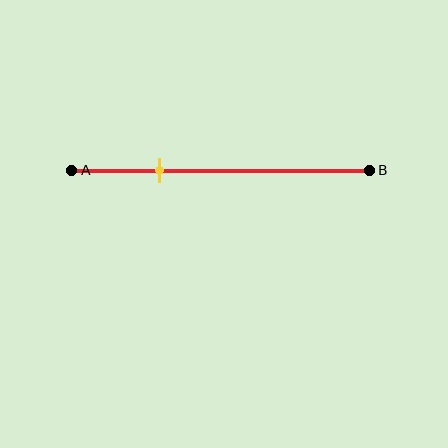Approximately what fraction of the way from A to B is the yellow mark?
The yellow mark is approximately 30% of the way from A to B.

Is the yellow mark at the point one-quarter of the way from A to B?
No, the mark is at about 30% from A, not at the 25% one-quarter point.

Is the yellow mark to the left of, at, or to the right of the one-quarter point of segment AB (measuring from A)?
The yellow mark is to the right of the one-quarter point of segment AB.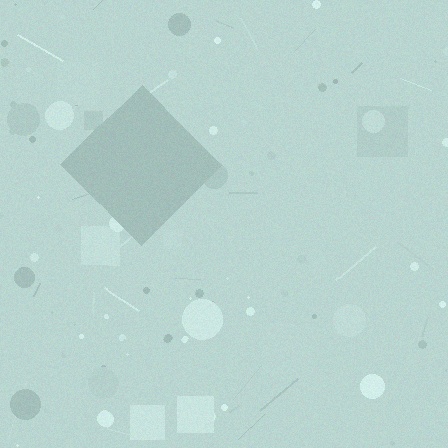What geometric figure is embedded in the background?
A diamond is embedded in the background.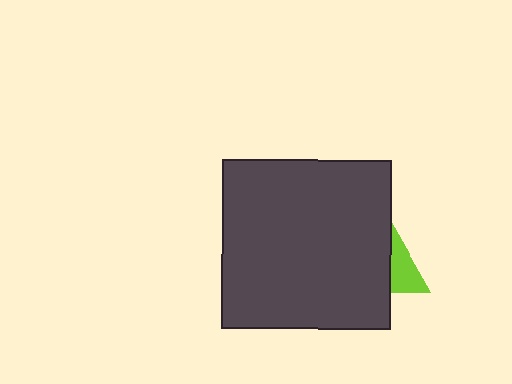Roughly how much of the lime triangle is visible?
A small part of it is visible (roughly 39%).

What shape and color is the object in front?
The object in front is a dark gray square.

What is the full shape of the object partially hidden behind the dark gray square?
The partially hidden object is a lime triangle.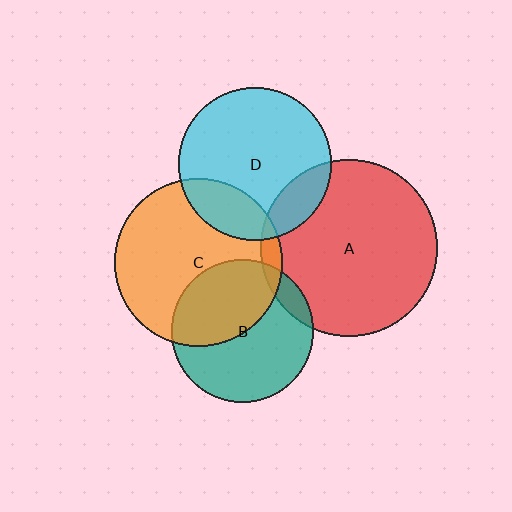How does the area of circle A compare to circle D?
Approximately 1.3 times.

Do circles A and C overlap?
Yes.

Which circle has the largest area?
Circle A (red).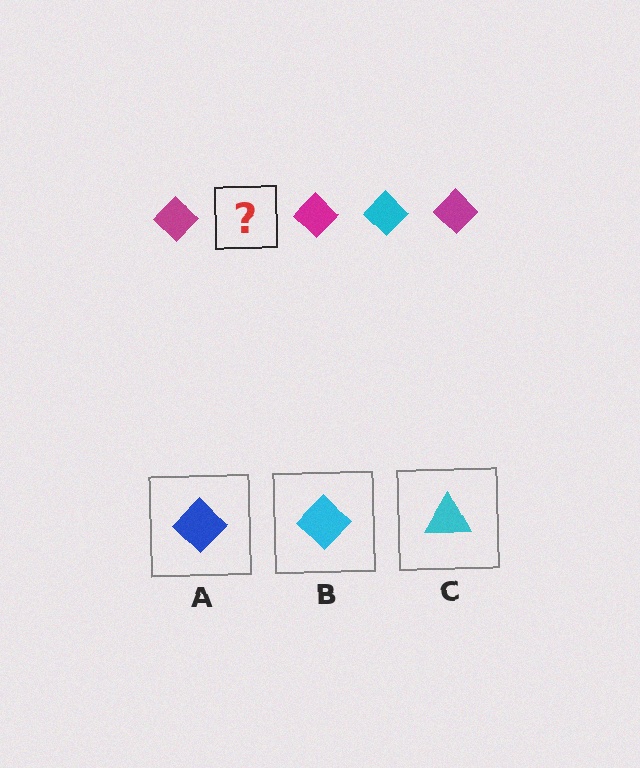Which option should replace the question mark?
Option B.